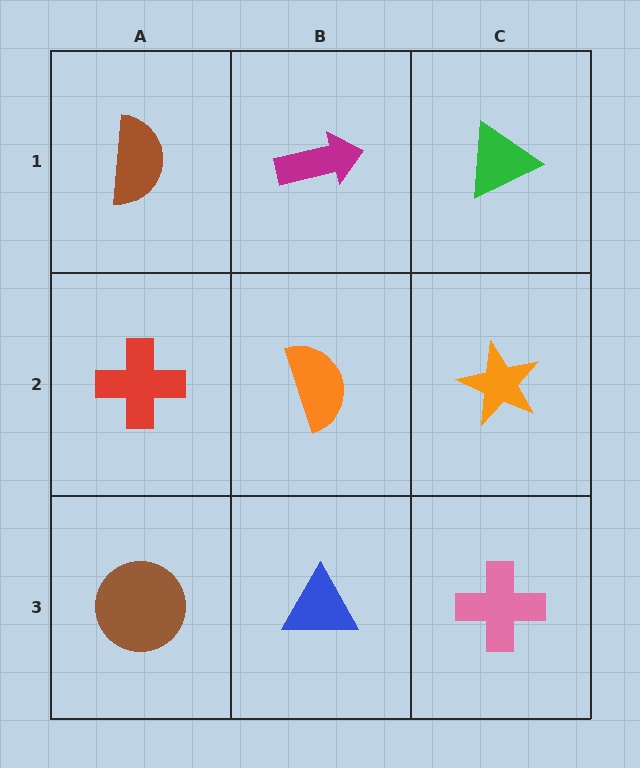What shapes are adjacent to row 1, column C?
An orange star (row 2, column C), a magenta arrow (row 1, column B).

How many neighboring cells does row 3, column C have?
2.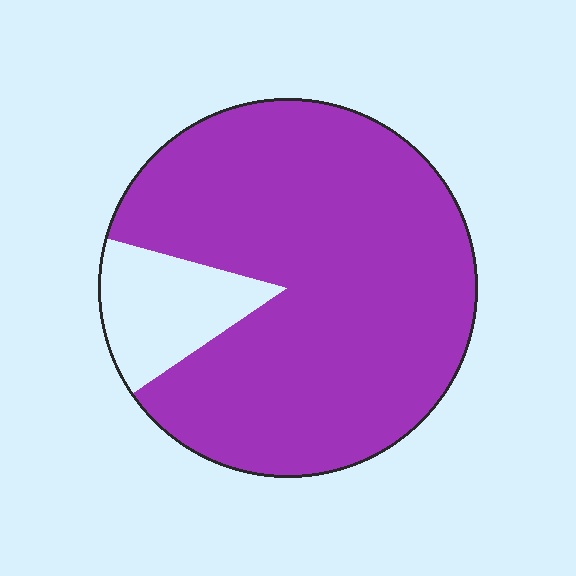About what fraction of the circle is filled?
About seven eighths (7/8).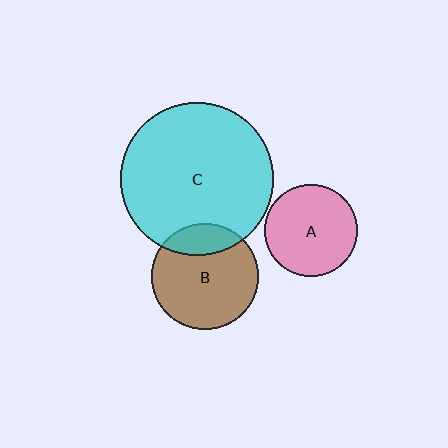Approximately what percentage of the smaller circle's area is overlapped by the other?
Approximately 20%.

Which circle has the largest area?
Circle C (cyan).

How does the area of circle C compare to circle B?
Approximately 2.1 times.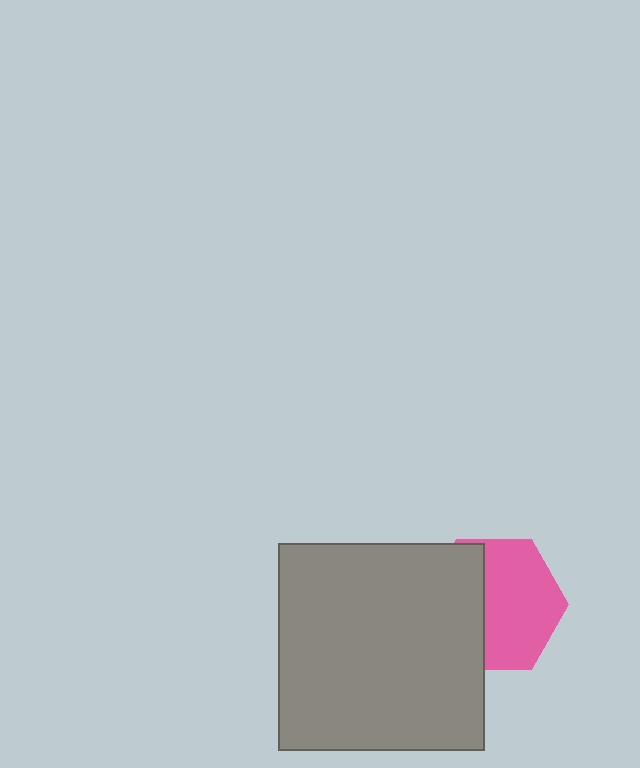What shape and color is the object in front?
The object in front is a gray square.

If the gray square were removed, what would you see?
You would see the complete pink hexagon.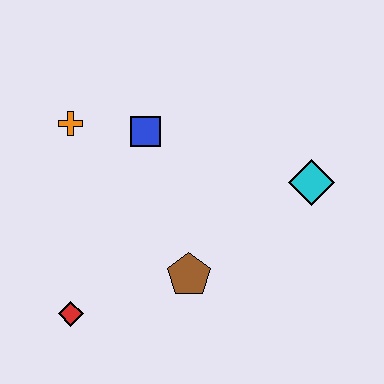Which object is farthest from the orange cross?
The cyan diamond is farthest from the orange cross.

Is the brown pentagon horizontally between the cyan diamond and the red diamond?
Yes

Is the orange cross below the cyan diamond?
No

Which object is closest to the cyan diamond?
The brown pentagon is closest to the cyan diamond.